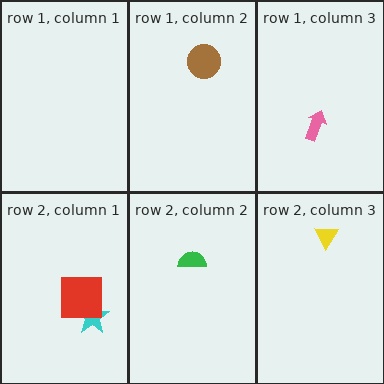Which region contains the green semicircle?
The row 2, column 2 region.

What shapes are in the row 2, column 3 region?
The yellow triangle.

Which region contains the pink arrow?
The row 1, column 3 region.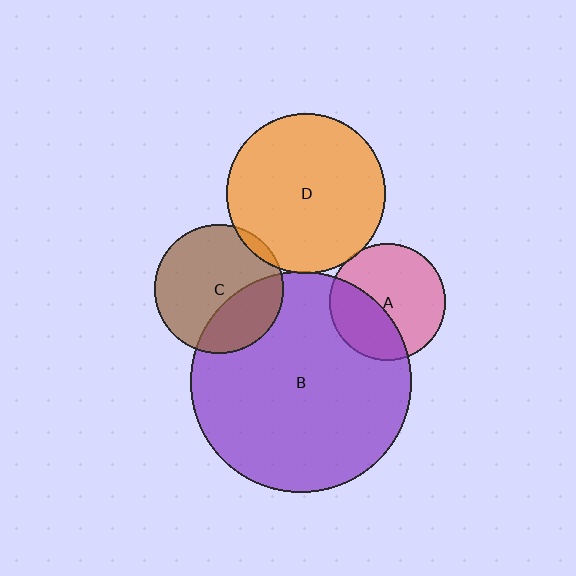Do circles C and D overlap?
Yes.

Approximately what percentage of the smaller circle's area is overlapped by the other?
Approximately 5%.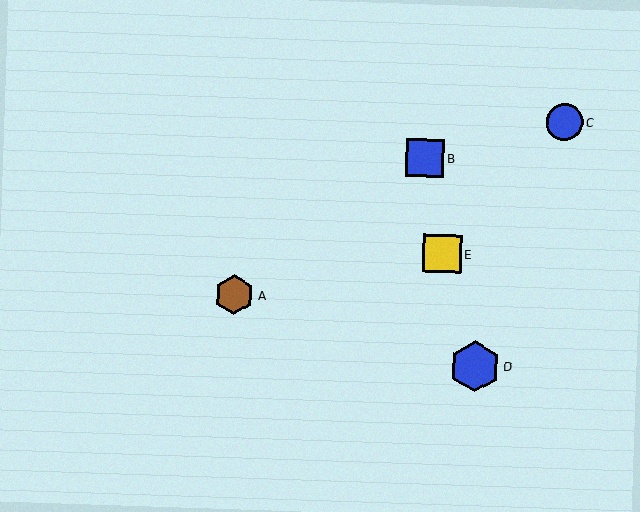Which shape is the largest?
The blue hexagon (labeled D) is the largest.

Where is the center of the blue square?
The center of the blue square is at (425, 158).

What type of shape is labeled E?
Shape E is a yellow square.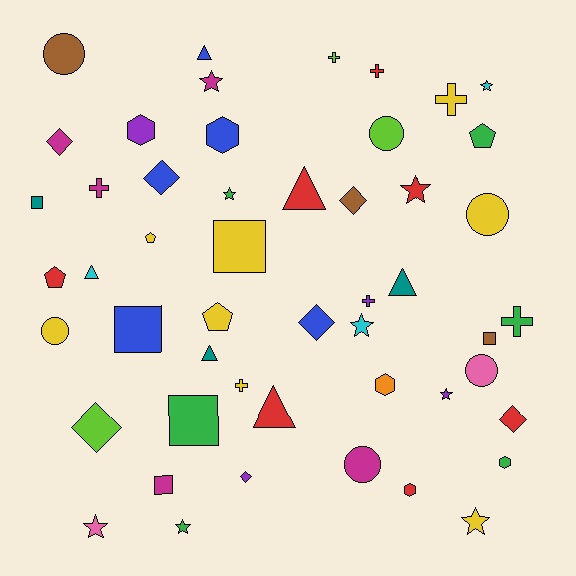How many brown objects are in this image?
There are 3 brown objects.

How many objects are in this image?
There are 50 objects.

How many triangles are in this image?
There are 6 triangles.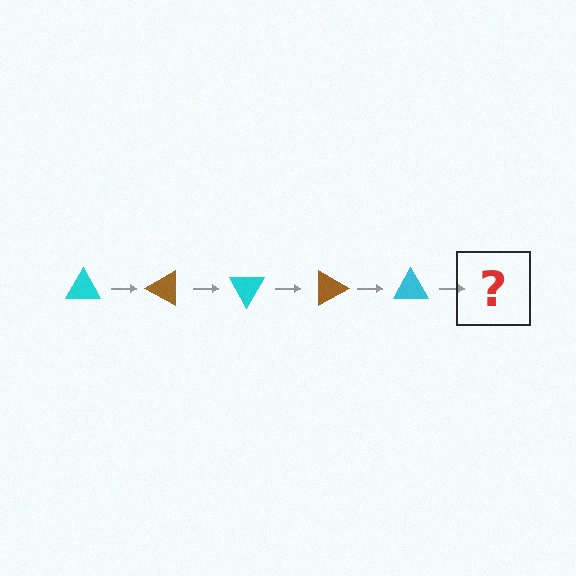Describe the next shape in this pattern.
It should be a brown triangle, rotated 150 degrees from the start.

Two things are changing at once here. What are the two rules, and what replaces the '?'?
The two rules are that it rotates 30 degrees each step and the color cycles through cyan and brown. The '?' should be a brown triangle, rotated 150 degrees from the start.